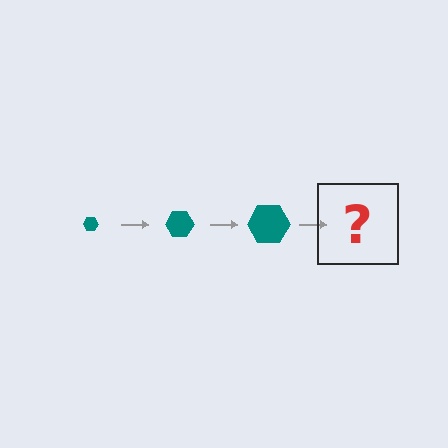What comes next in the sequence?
The next element should be a teal hexagon, larger than the previous one.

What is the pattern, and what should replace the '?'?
The pattern is that the hexagon gets progressively larger each step. The '?' should be a teal hexagon, larger than the previous one.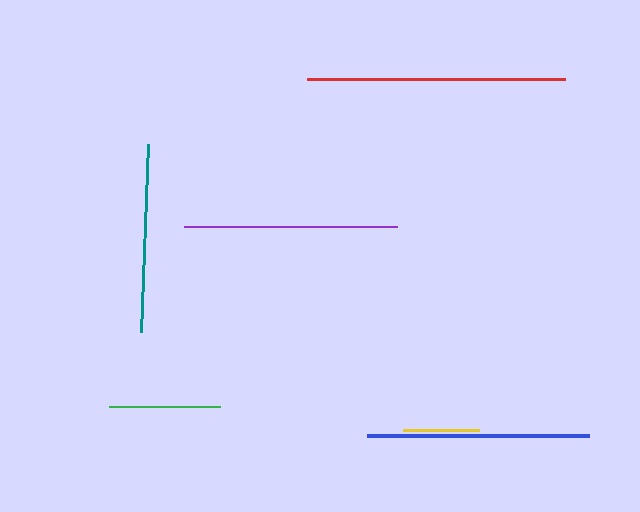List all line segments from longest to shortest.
From longest to shortest: red, blue, purple, teal, green, yellow.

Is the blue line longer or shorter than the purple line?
The blue line is longer than the purple line.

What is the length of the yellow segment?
The yellow segment is approximately 76 pixels long.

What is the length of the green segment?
The green segment is approximately 111 pixels long.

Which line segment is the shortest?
The yellow line is the shortest at approximately 76 pixels.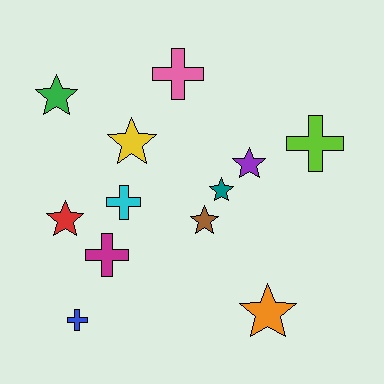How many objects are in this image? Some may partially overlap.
There are 12 objects.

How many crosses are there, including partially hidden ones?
There are 5 crosses.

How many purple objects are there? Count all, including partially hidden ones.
There is 1 purple object.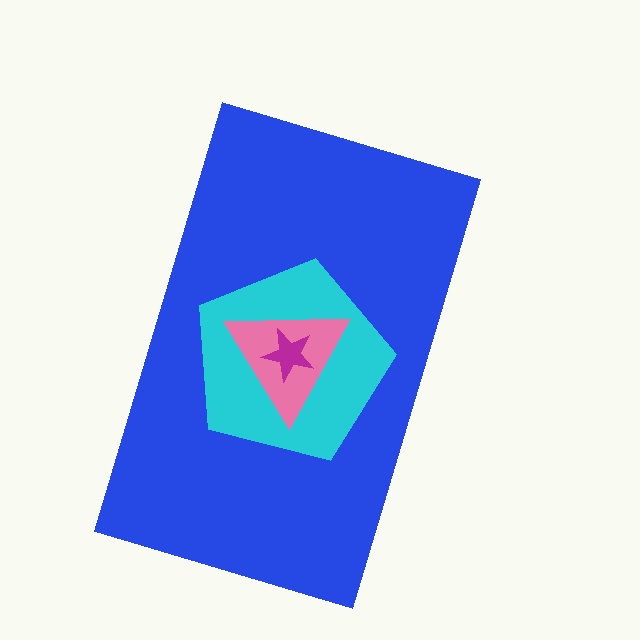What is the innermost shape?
The magenta star.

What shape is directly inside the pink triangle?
The magenta star.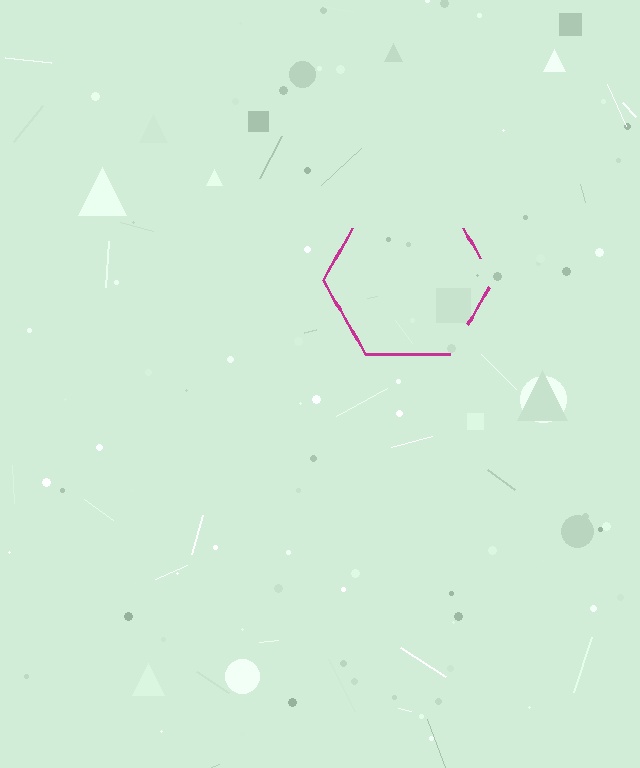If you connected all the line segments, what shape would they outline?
They would outline a hexagon.